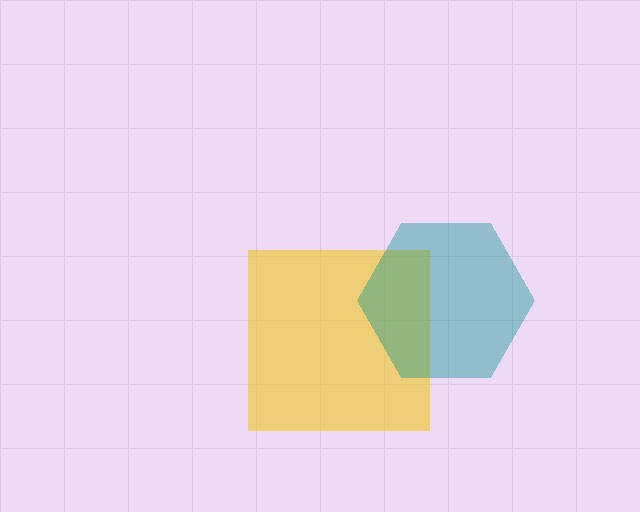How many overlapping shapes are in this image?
There are 2 overlapping shapes in the image.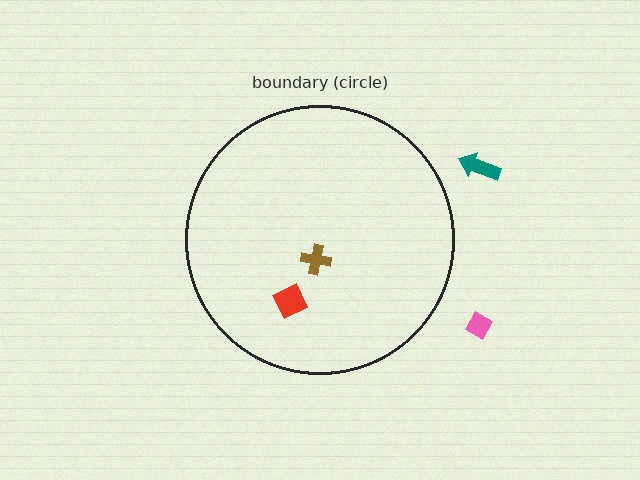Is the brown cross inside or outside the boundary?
Inside.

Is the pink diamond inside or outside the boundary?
Outside.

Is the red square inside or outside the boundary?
Inside.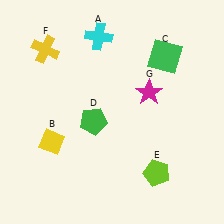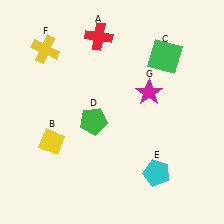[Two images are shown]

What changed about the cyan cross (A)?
In Image 1, A is cyan. In Image 2, it changed to red.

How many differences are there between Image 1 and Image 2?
There are 2 differences between the two images.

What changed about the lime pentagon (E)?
In Image 1, E is lime. In Image 2, it changed to cyan.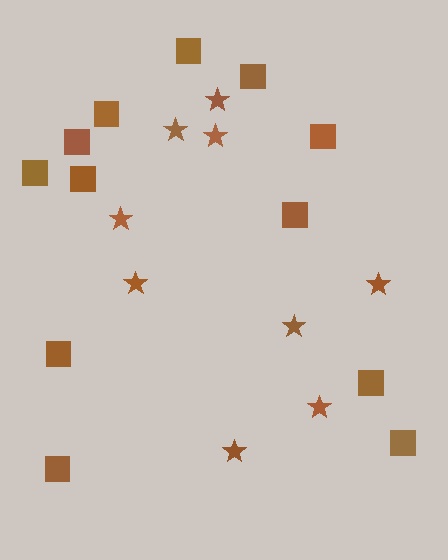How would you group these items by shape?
There are 2 groups: one group of stars (9) and one group of squares (12).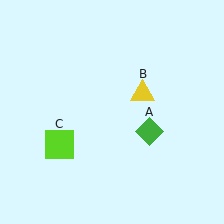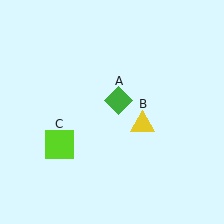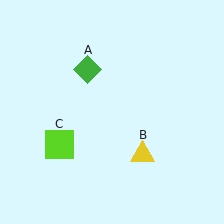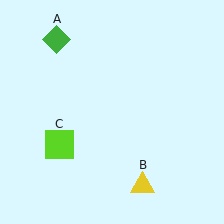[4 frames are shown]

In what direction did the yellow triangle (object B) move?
The yellow triangle (object B) moved down.